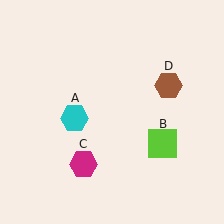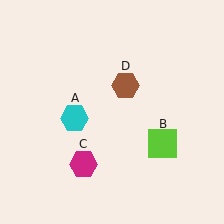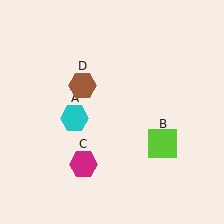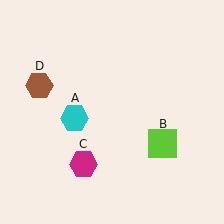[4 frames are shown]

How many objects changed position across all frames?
1 object changed position: brown hexagon (object D).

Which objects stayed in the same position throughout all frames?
Cyan hexagon (object A) and lime square (object B) and magenta hexagon (object C) remained stationary.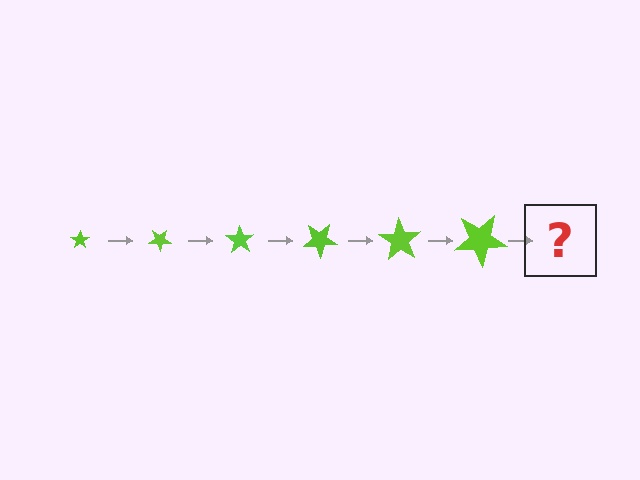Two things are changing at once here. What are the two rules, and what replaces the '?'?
The two rules are that the star grows larger each step and it rotates 35 degrees each step. The '?' should be a star, larger than the previous one and rotated 210 degrees from the start.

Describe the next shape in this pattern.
It should be a star, larger than the previous one and rotated 210 degrees from the start.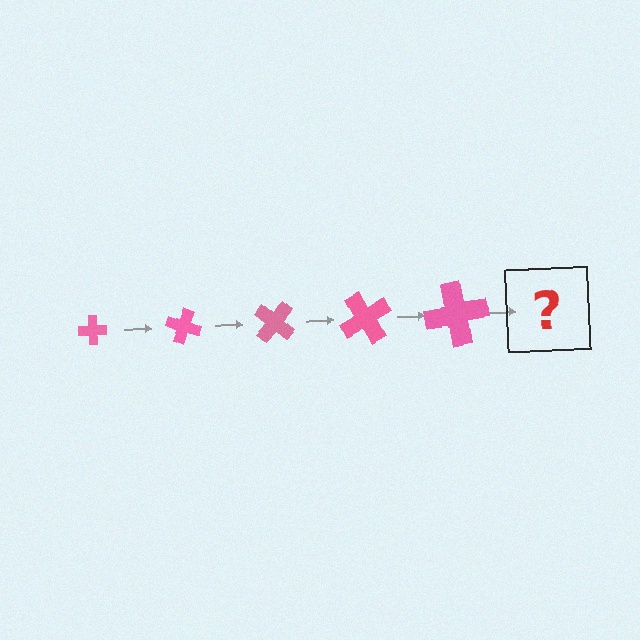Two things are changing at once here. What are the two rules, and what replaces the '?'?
The two rules are that the cross grows larger each step and it rotates 20 degrees each step. The '?' should be a cross, larger than the previous one and rotated 100 degrees from the start.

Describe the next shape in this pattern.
It should be a cross, larger than the previous one and rotated 100 degrees from the start.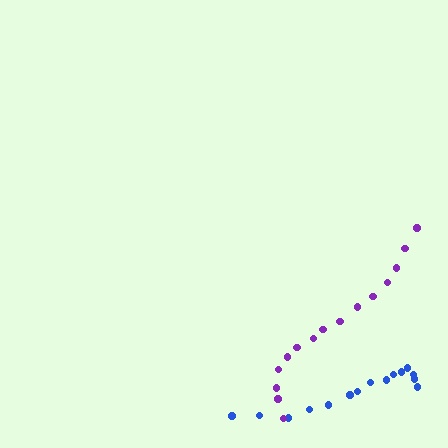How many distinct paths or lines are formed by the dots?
There are 2 distinct paths.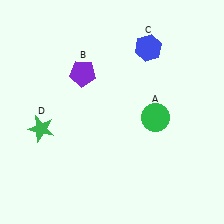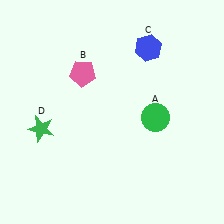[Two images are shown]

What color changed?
The pentagon (B) changed from purple in Image 1 to pink in Image 2.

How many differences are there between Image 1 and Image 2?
There is 1 difference between the two images.